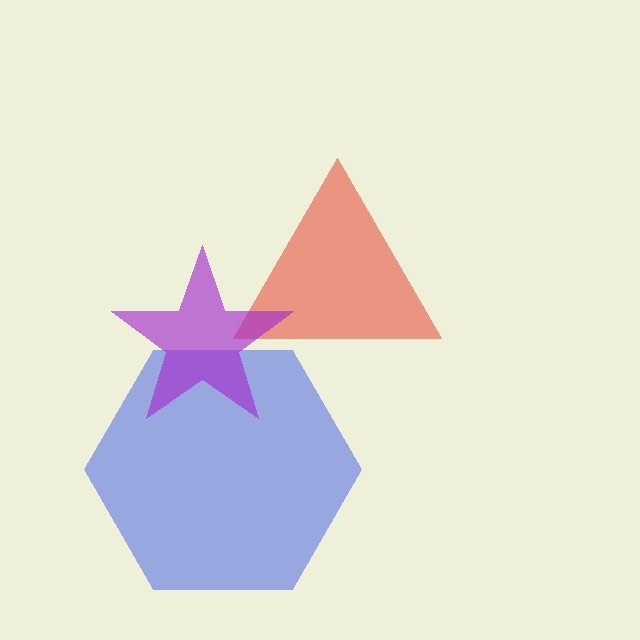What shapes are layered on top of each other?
The layered shapes are: a red triangle, a blue hexagon, a purple star.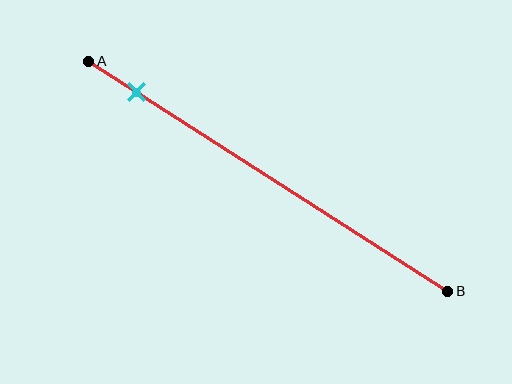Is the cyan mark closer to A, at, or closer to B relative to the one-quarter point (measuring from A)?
The cyan mark is closer to point A than the one-quarter point of segment AB.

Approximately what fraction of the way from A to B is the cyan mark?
The cyan mark is approximately 15% of the way from A to B.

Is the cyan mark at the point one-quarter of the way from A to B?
No, the mark is at about 15% from A, not at the 25% one-quarter point.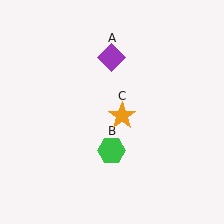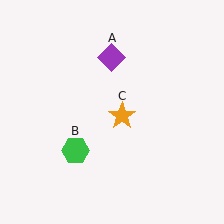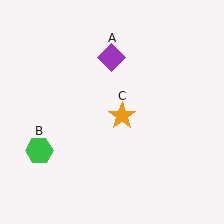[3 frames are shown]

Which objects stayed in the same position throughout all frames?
Purple diamond (object A) and orange star (object C) remained stationary.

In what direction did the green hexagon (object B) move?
The green hexagon (object B) moved left.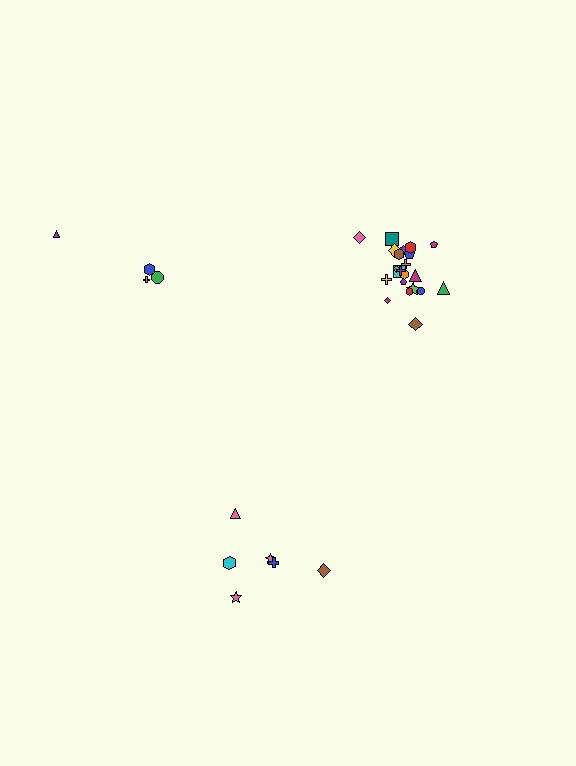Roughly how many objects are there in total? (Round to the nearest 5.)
Roughly 30 objects in total.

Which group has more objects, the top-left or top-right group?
The top-right group.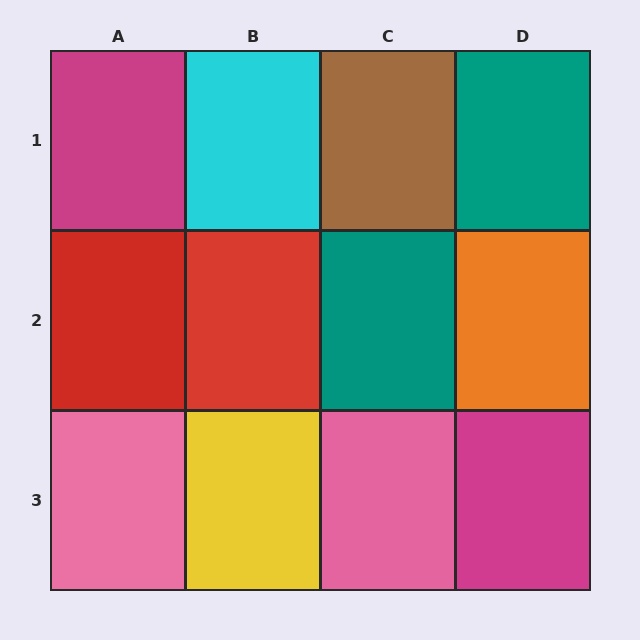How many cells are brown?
1 cell is brown.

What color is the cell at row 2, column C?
Teal.